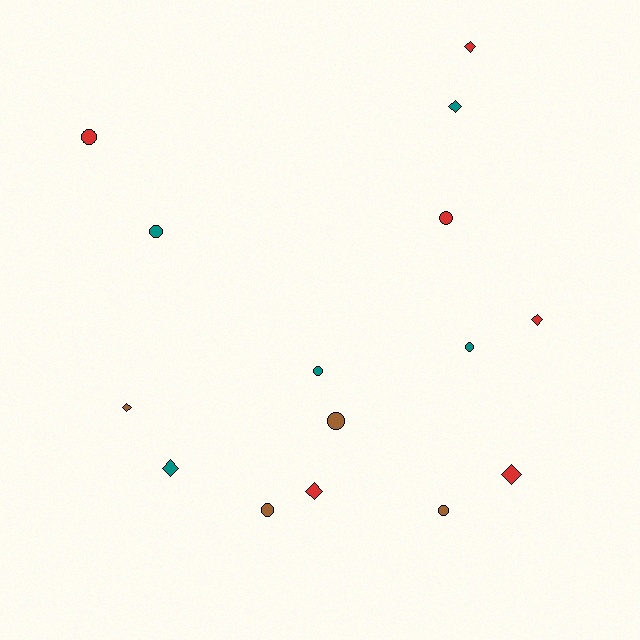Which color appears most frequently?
Red, with 6 objects.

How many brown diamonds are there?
There is 1 brown diamond.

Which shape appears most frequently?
Circle, with 8 objects.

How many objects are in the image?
There are 15 objects.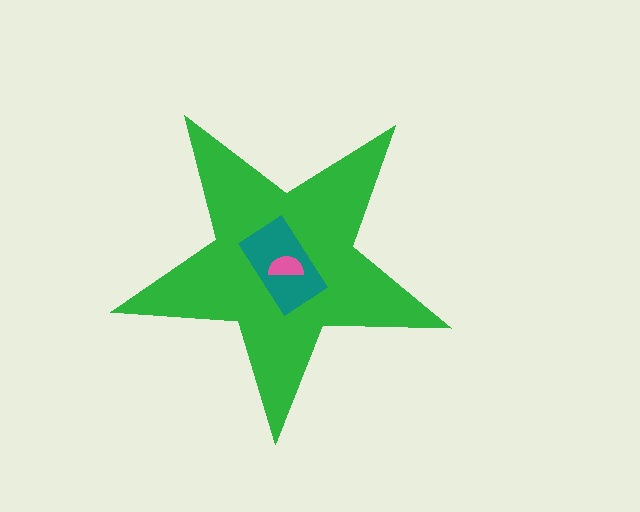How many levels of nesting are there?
3.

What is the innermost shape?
The pink semicircle.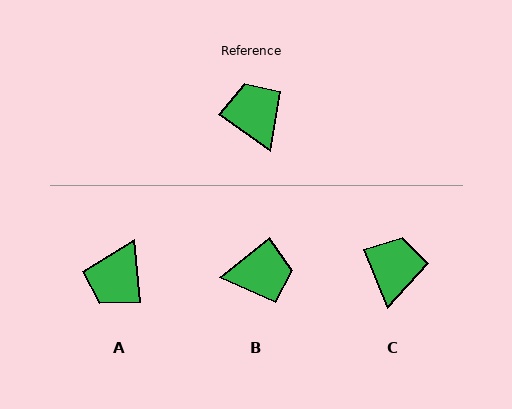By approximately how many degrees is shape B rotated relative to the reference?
Approximately 105 degrees clockwise.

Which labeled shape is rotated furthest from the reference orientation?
A, about 131 degrees away.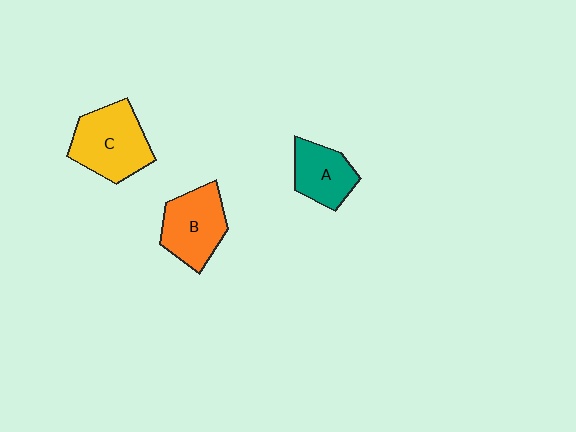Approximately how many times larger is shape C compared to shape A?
Approximately 1.5 times.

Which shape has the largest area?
Shape C (yellow).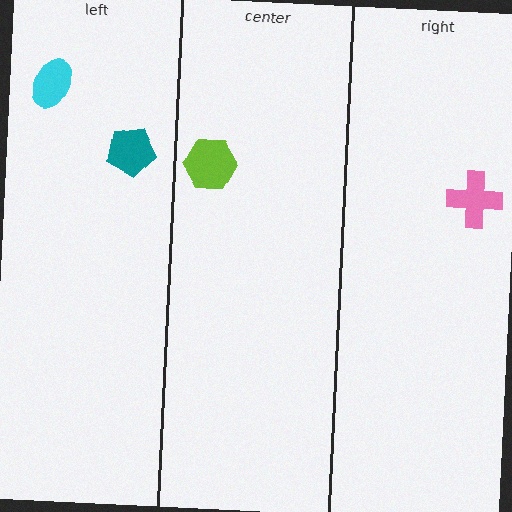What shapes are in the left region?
The cyan ellipse, the teal pentagon.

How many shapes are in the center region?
1.